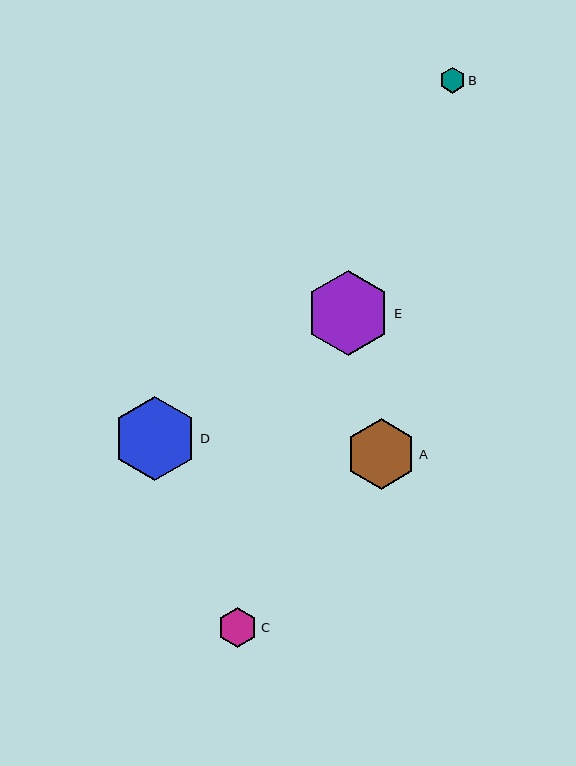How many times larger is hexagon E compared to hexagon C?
Hexagon E is approximately 2.1 times the size of hexagon C.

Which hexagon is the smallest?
Hexagon B is the smallest with a size of approximately 26 pixels.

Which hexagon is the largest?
Hexagon E is the largest with a size of approximately 85 pixels.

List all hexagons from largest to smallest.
From largest to smallest: E, D, A, C, B.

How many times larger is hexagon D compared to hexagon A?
Hexagon D is approximately 1.2 times the size of hexagon A.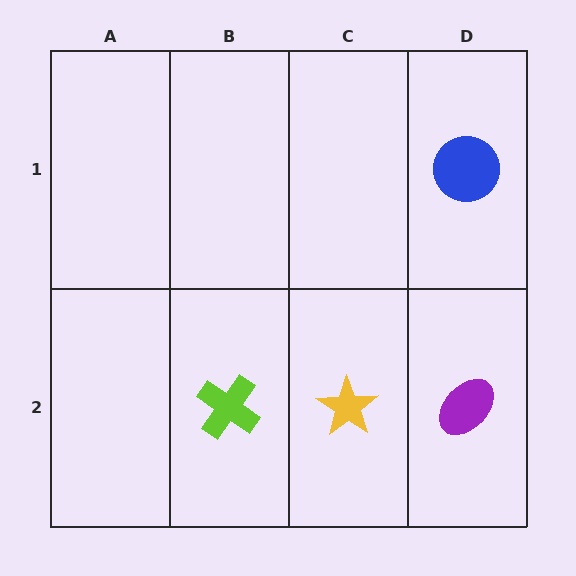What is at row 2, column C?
A yellow star.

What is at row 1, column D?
A blue circle.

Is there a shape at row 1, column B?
No, that cell is empty.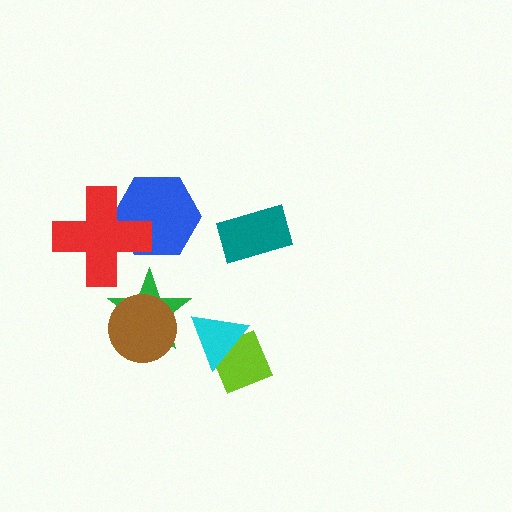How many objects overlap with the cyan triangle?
1 object overlaps with the cyan triangle.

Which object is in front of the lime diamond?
The cyan triangle is in front of the lime diamond.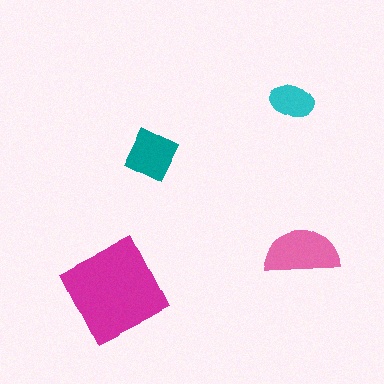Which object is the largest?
The magenta diamond.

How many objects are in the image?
There are 4 objects in the image.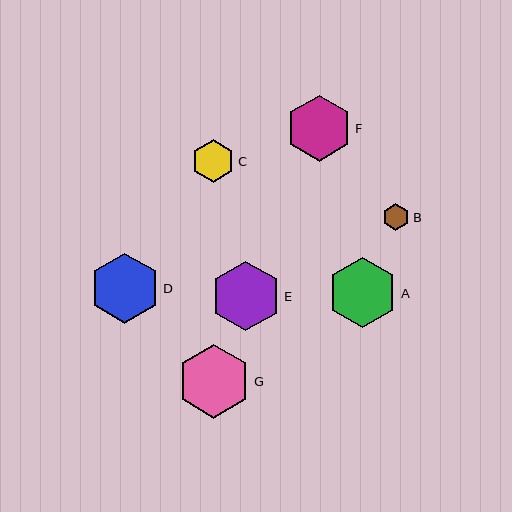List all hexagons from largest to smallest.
From largest to smallest: G, A, E, D, F, C, B.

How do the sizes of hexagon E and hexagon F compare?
Hexagon E and hexagon F are approximately the same size.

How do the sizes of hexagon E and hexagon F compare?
Hexagon E and hexagon F are approximately the same size.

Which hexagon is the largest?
Hexagon G is the largest with a size of approximately 73 pixels.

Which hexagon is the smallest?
Hexagon B is the smallest with a size of approximately 27 pixels.